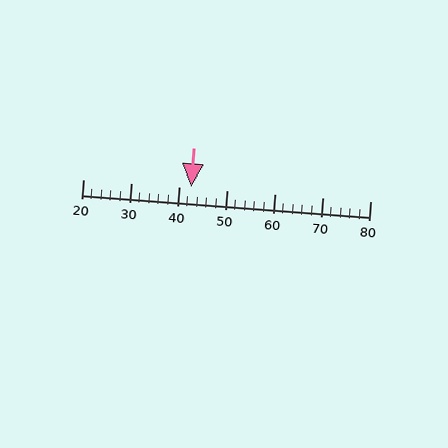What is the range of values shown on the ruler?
The ruler shows values from 20 to 80.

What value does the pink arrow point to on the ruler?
The pink arrow points to approximately 43.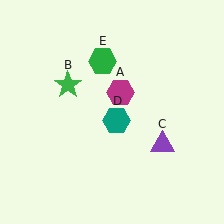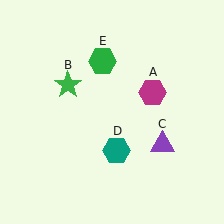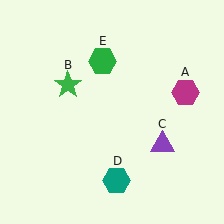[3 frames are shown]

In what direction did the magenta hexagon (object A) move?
The magenta hexagon (object A) moved right.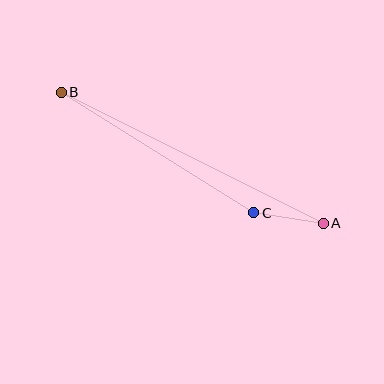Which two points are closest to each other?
Points A and C are closest to each other.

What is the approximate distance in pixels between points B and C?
The distance between B and C is approximately 227 pixels.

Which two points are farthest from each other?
Points A and B are farthest from each other.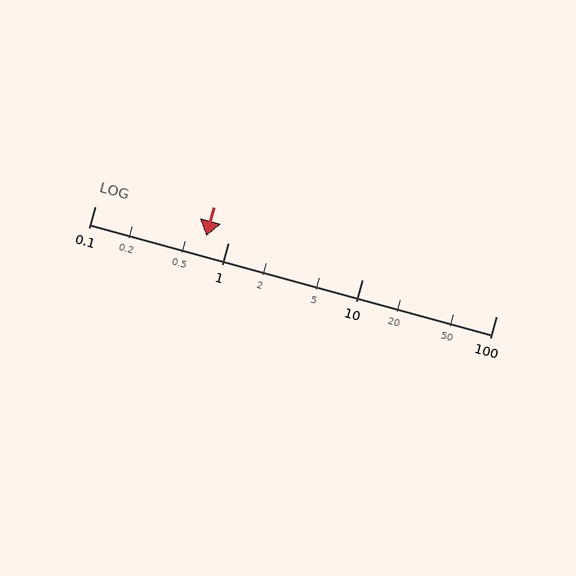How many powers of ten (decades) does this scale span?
The scale spans 3 decades, from 0.1 to 100.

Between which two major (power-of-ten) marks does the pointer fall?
The pointer is between 0.1 and 1.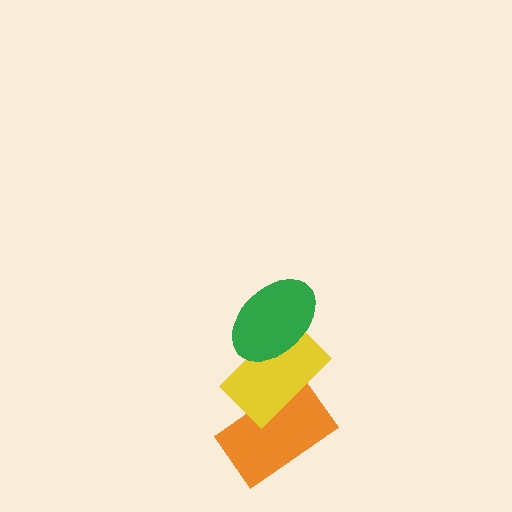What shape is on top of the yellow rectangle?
The green ellipse is on top of the yellow rectangle.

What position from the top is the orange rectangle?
The orange rectangle is 3rd from the top.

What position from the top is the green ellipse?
The green ellipse is 1st from the top.